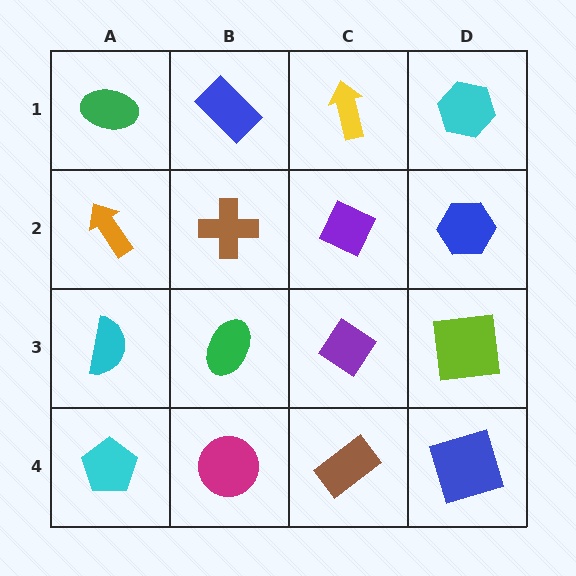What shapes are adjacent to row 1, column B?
A brown cross (row 2, column B), a green ellipse (row 1, column A), a yellow arrow (row 1, column C).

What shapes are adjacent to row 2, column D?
A cyan hexagon (row 1, column D), a lime square (row 3, column D), a purple diamond (row 2, column C).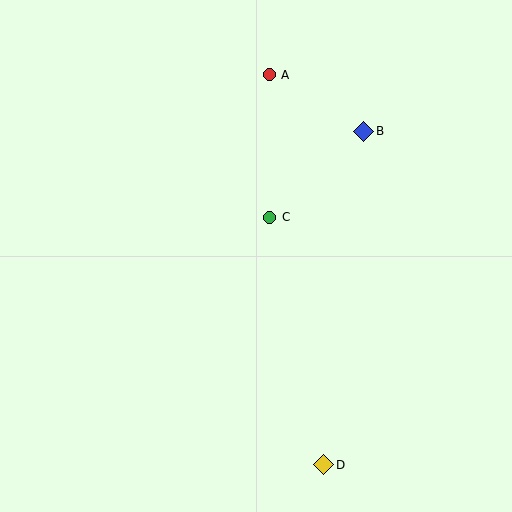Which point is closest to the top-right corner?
Point B is closest to the top-right corner.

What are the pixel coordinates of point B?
Point B is at (364, 131).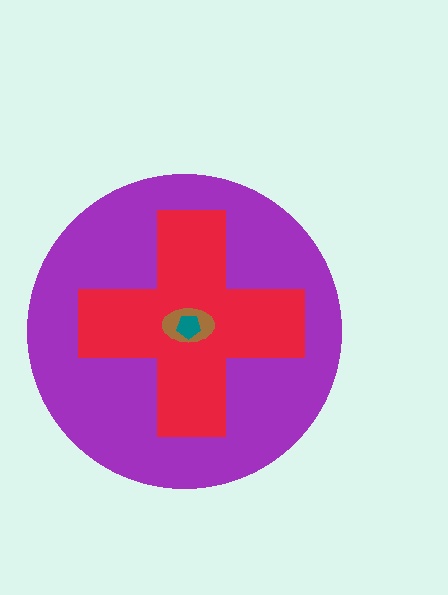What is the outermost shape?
The purple circle.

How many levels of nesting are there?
4.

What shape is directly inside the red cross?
The brown ellipse.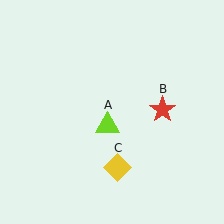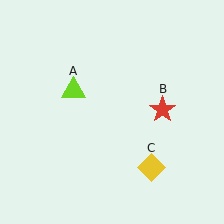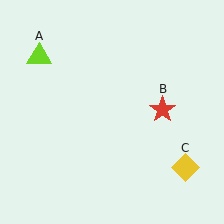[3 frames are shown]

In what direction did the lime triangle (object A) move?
The lime triangle (object A) moved up and to the left.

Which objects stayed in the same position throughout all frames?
Red star (object B) remained stationary.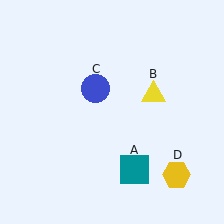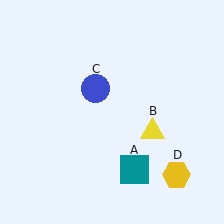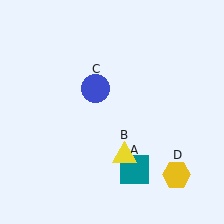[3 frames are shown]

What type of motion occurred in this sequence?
The yellow triangle (object B) rotated clockwise around the center of the scene.